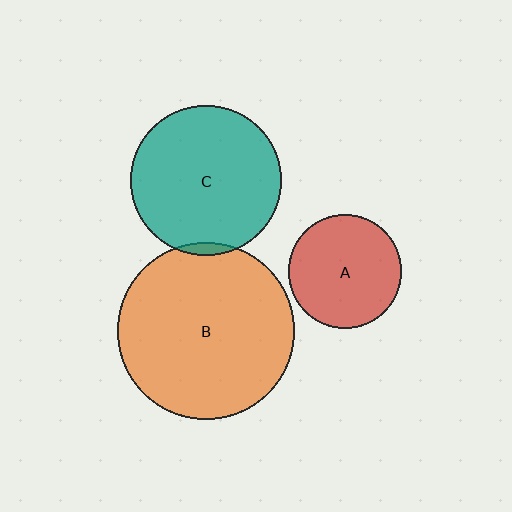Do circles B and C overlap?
Yes.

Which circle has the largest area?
Circle B (orange).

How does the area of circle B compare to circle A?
Approximately 2.4 times.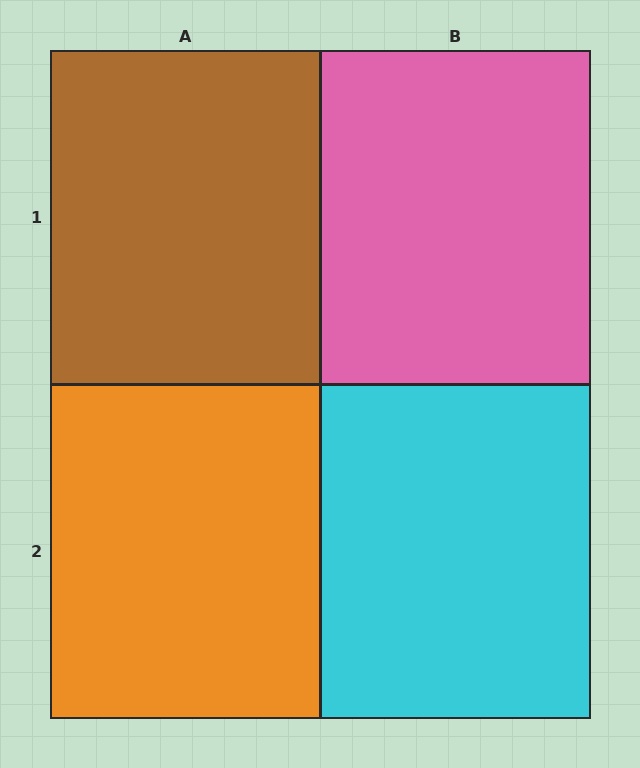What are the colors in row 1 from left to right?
Brown, pink.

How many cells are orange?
1 cell is orange.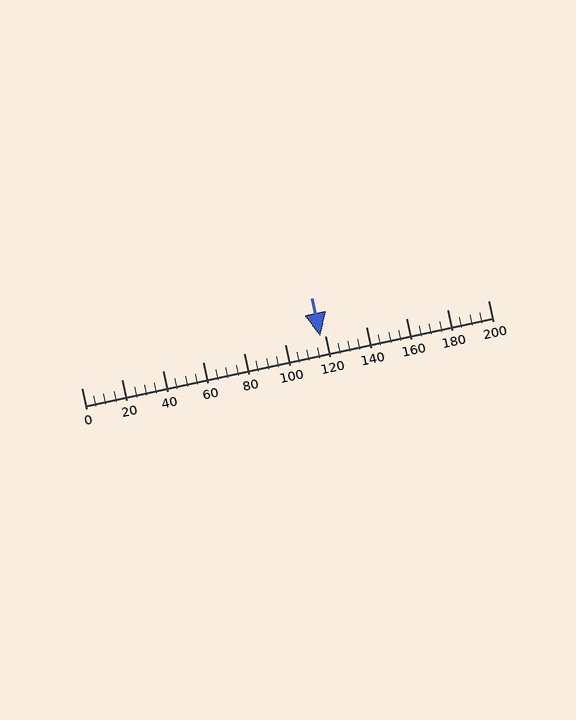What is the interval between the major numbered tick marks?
The major tick marks are spaced 20 units apart.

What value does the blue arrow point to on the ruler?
The blue arrow points to approximately 117.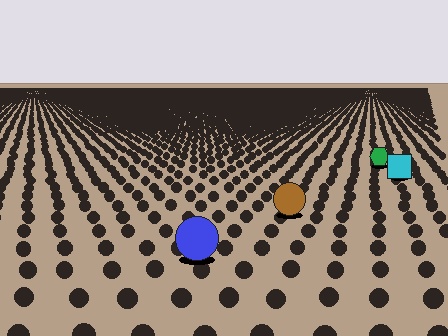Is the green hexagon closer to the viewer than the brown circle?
No. The brown circle is closer — you can tell from the texture gradient: the ground texture is coarser near it.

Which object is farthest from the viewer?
The green hexagon is farthest from the viewer. It appears smaller and the ground texture around it is denser.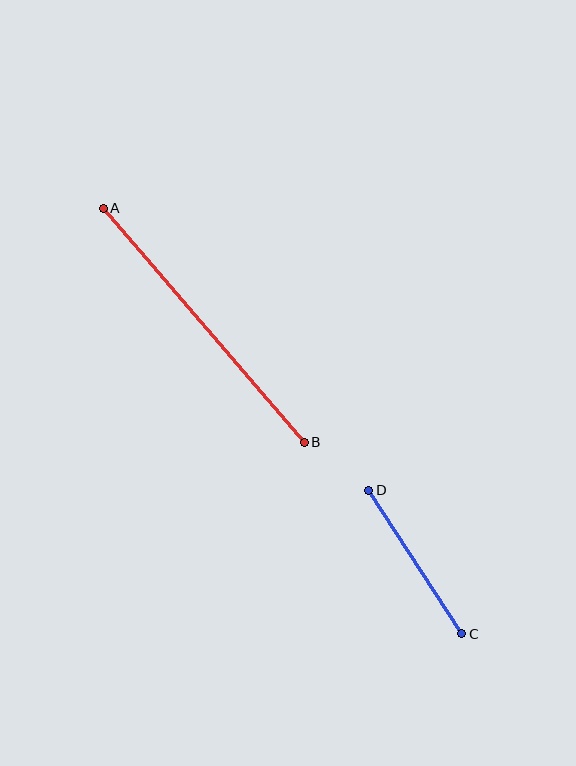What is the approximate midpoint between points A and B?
The midpoint is at approximately (204, 325) pixels.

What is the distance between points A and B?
The distance is approximately 308 pixels.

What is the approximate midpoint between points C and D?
The midpoint is at approximately (415, 562) pixels.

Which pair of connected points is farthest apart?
Points A and B are farthest apart.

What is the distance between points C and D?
The distance is approximately 171 pixels.